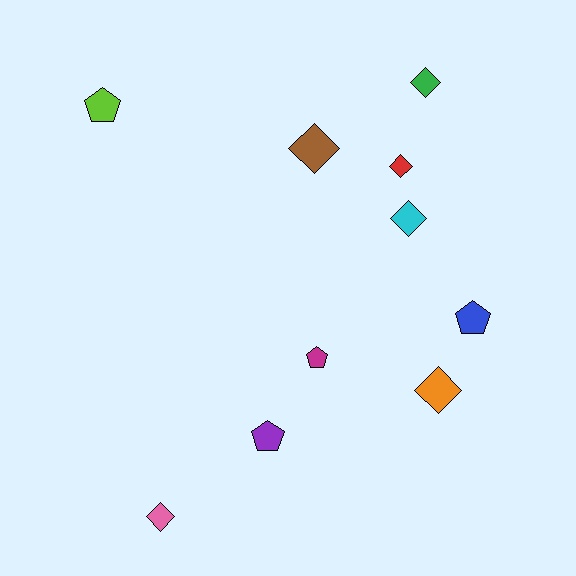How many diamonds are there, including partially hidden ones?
There are 6 diamonds.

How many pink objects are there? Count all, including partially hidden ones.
There is 1 pink object.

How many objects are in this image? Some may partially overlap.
There are 10 objects.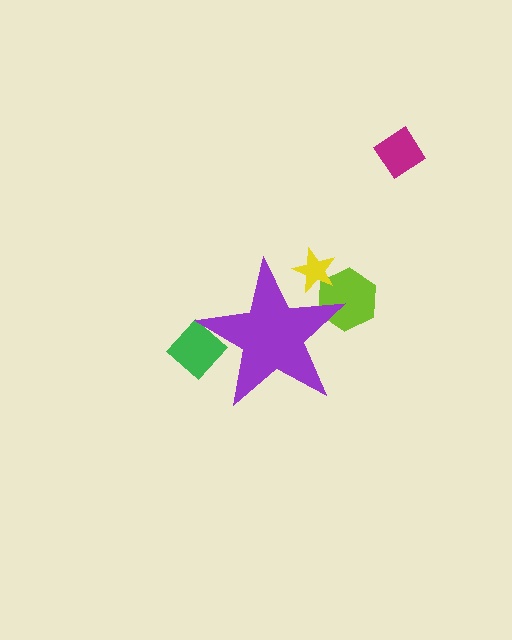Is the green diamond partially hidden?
Yes, the green diamond is partially hidden behind the purple star.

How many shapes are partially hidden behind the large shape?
3 shapes are partially hidden.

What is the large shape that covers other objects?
A purple star.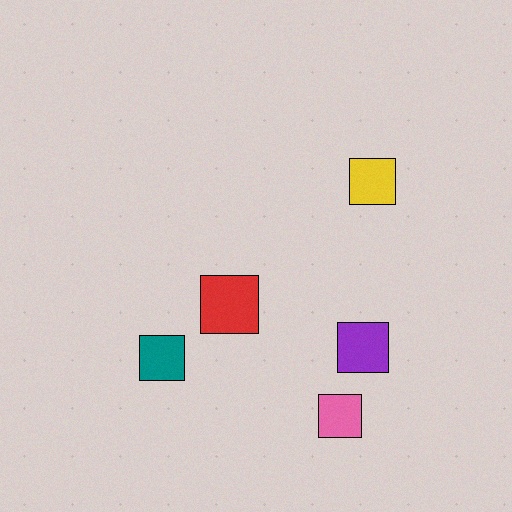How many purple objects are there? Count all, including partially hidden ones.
There is 1 purple object.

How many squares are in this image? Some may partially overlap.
There are 5 squares.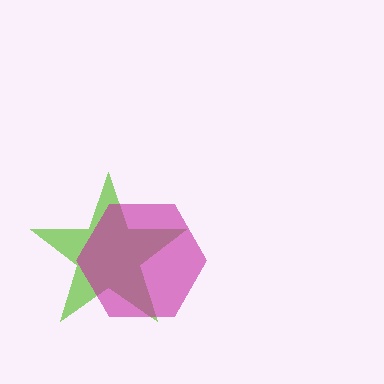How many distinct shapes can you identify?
There are 2 distinct shapes: a lime star, a magenta hexagon.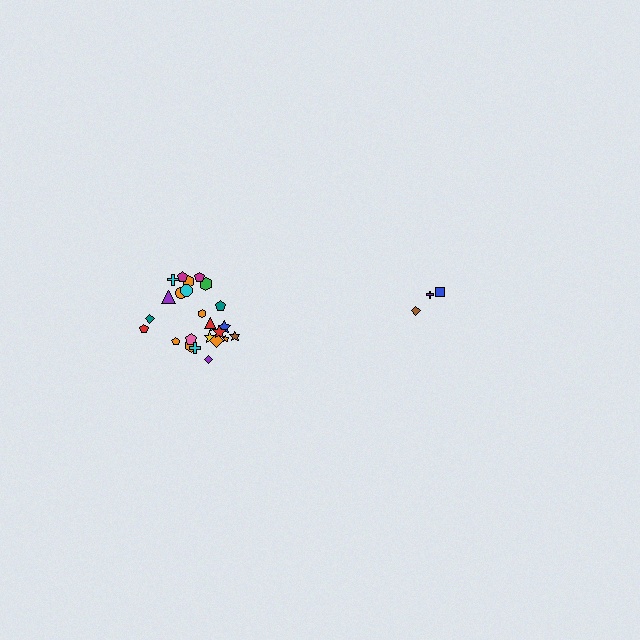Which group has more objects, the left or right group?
The left group.